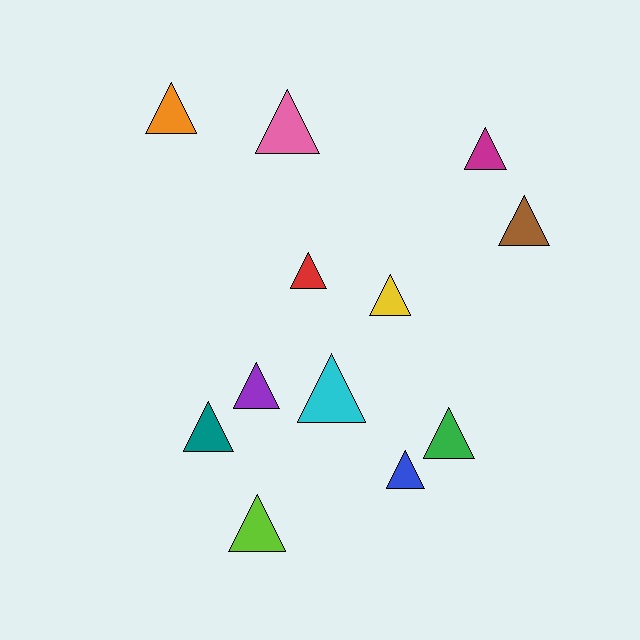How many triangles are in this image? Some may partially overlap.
There are 12 triangles.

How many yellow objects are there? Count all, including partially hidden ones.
There is 1 yellow object.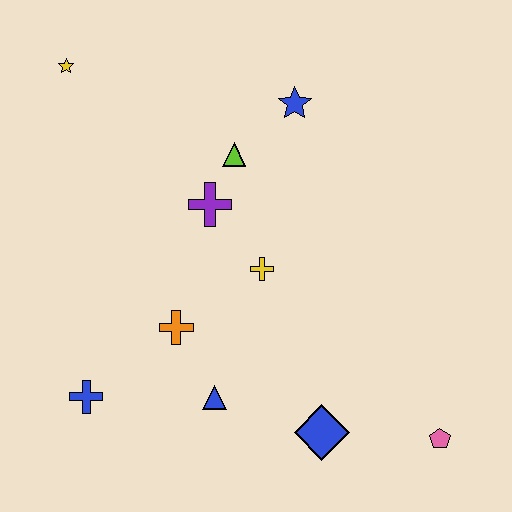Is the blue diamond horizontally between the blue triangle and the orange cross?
No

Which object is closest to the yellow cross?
The purple cross is closest to the yellow cross.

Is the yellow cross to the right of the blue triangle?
Yes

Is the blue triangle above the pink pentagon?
Yes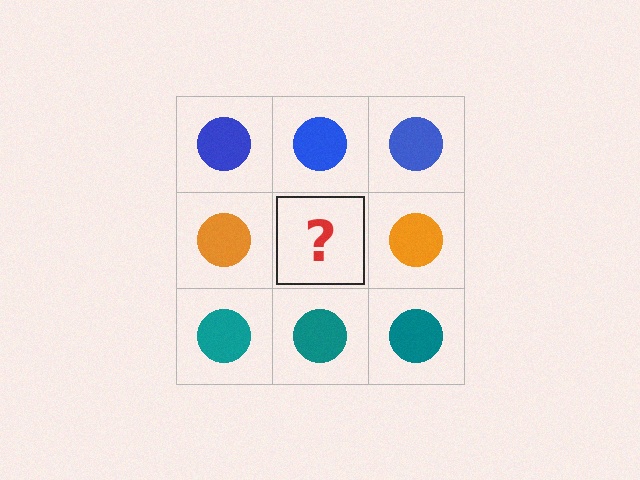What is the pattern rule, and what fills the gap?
The rule is that each row has a consistent color. The gap should be filled with an orange circle.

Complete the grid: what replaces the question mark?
The question mark should be replaced with an orange circle.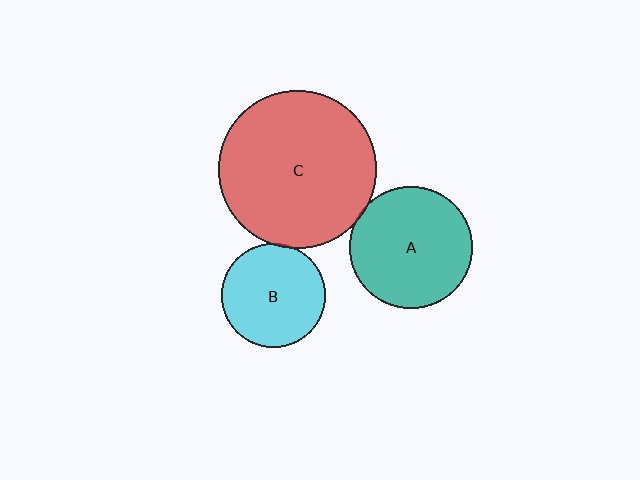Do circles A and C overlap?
Yes.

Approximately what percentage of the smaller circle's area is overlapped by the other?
Approximately 5%.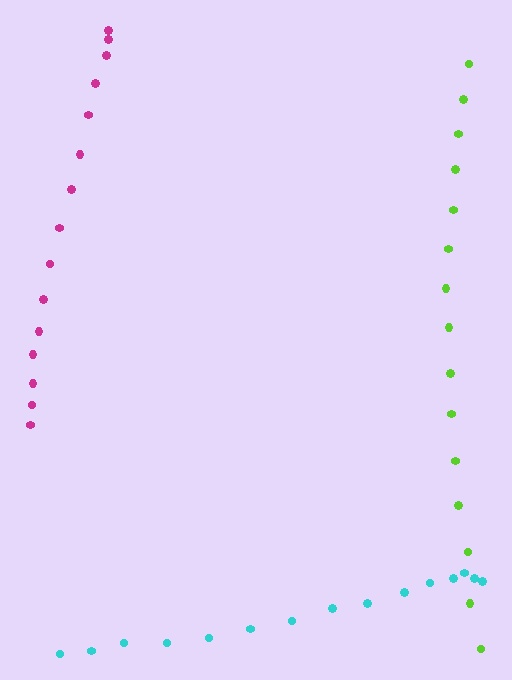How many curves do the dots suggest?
There are 3 distinct paths.